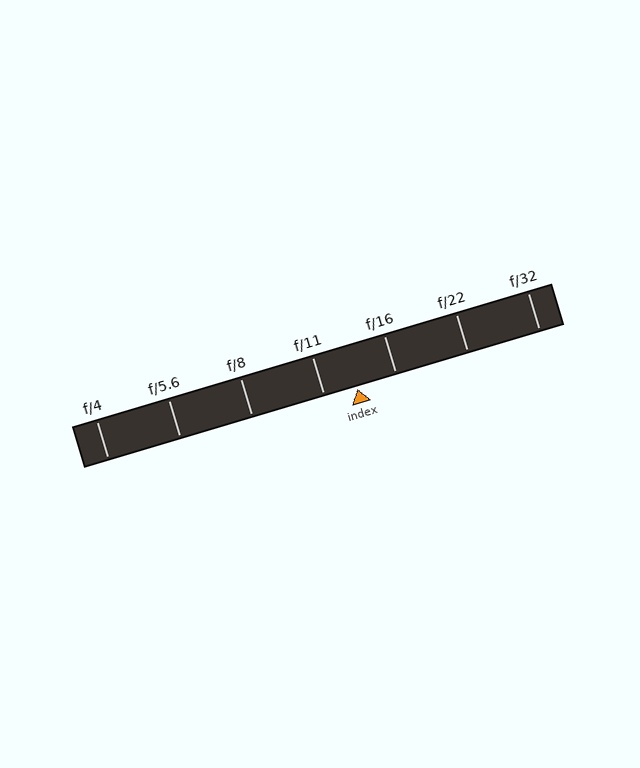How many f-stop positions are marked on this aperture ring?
There are 7 f-stop positions marked.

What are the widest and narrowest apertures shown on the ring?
The widest aperture shown is f/4 and the narrowest is f/32.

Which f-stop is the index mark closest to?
The index mark is closest to f/11.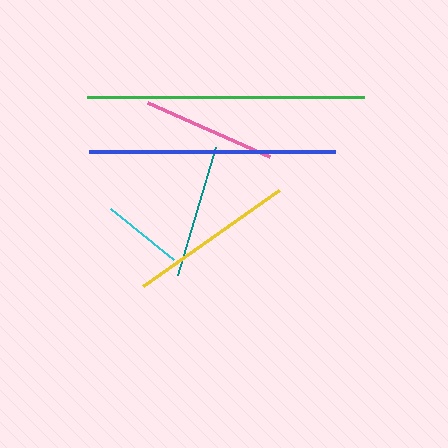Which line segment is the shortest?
The cyan line is the shortest at approximately 81 pixels.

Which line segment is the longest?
The green line is the longest at approximately 277 pixels.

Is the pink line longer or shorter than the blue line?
The blue line is longer than the pink line.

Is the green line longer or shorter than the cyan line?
The green line is longer than the cyan line.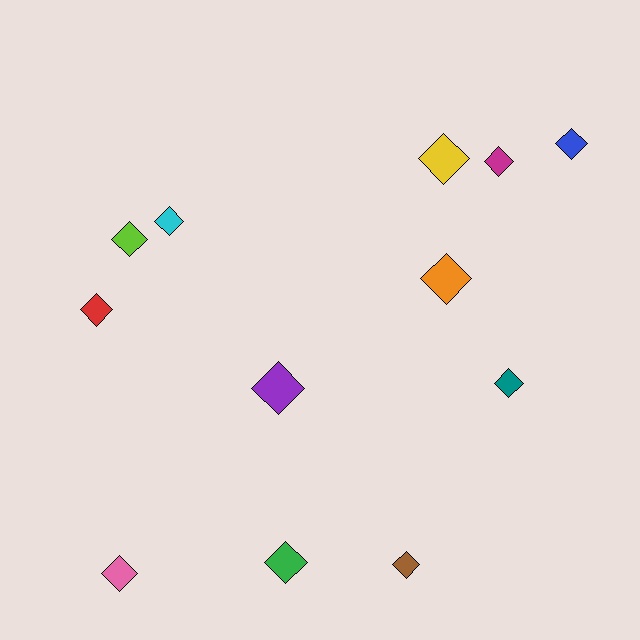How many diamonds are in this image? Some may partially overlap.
There are 12 diamonds.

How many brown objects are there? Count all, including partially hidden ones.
There is 1 brown object.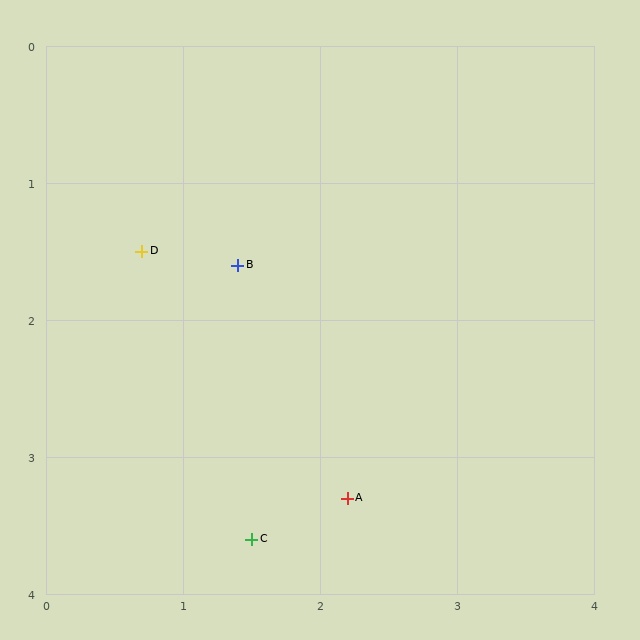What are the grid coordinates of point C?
Point C is at approximately (1.5, 3.6).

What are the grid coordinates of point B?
Point B is at approximately (1.4, 1.6).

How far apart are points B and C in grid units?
Points B and C are about 2.0 grid units apart.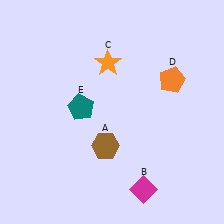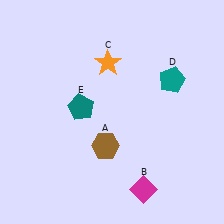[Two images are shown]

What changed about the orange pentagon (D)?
In Image 1, D is orange. In Image 2, it changed to teal.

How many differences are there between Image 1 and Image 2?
There is 1 difference between the two images.